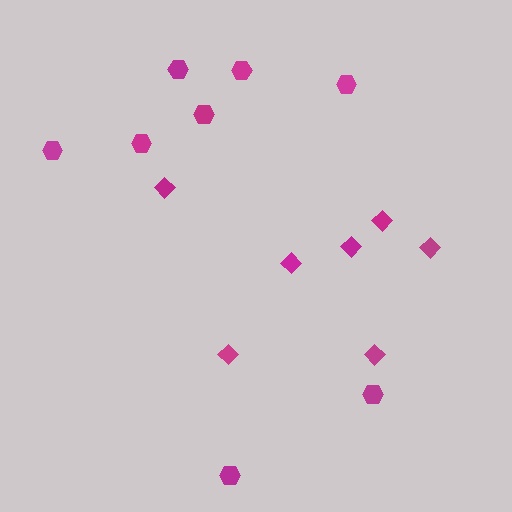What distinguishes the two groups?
There are 2 groups: one group of hexagons (8) and one group of diamonds (7).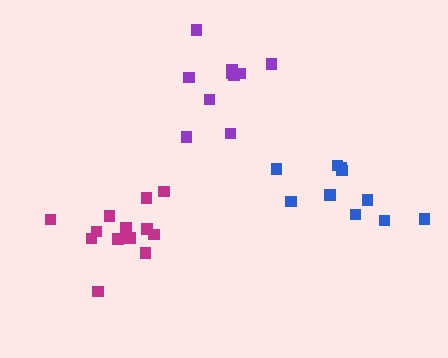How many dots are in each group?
Group 1: 10 dots, Group 2: 10 dots, Group 3: 13 dots (33 total).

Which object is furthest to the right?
The blue cluster is rightmost.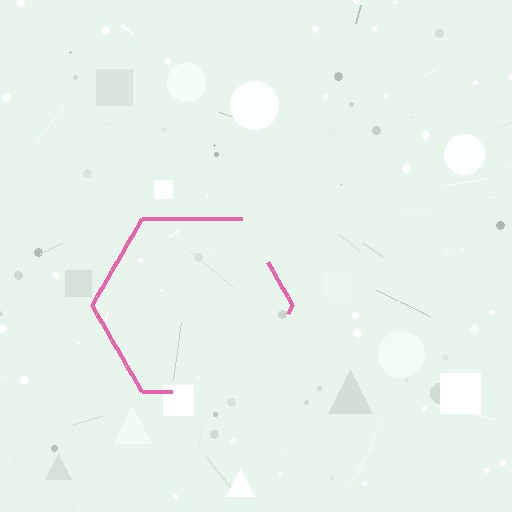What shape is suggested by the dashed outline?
The dashed outline suggests a hexagon.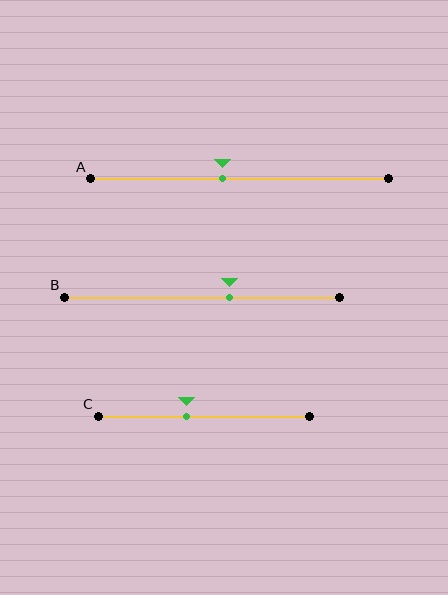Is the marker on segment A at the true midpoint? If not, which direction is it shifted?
No, the marker on segment A is shifted to the left by about 6% of the segment length.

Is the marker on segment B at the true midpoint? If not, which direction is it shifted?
No, the marker on segment B is shifted to the right by about 10% of the segment length.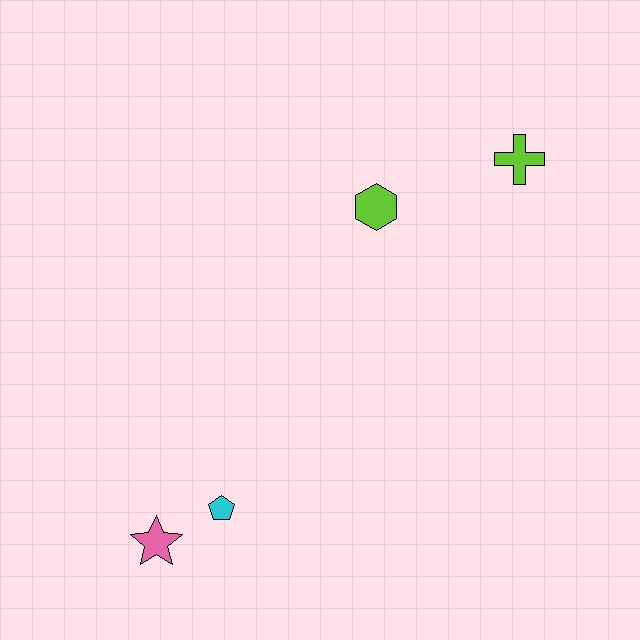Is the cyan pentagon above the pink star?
Yes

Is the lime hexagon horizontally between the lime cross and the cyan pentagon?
Yes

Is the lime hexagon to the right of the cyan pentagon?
Yes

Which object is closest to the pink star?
The cyan pentagon is closest to the pink star.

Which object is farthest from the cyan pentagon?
The lime cross is farthest from the cyan pentagon.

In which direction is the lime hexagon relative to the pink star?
The lime hexagon is above the pink star.